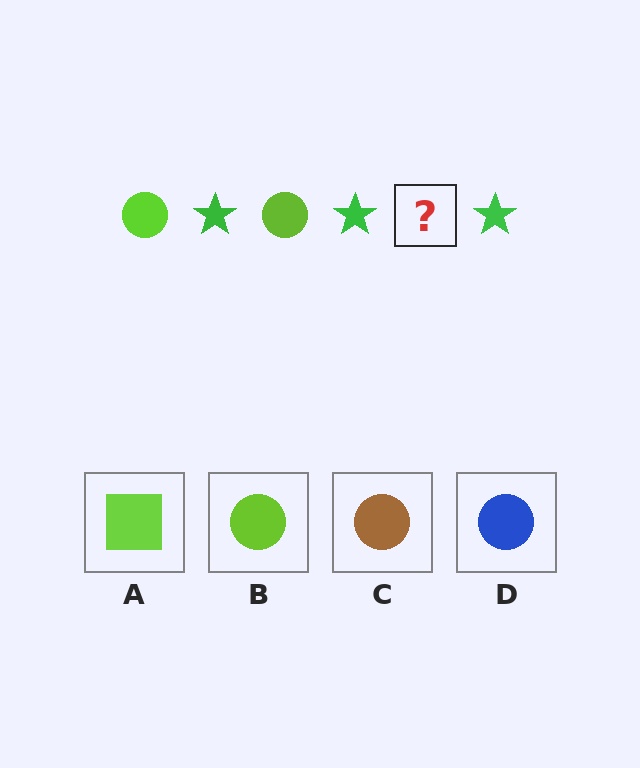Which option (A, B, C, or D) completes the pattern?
B.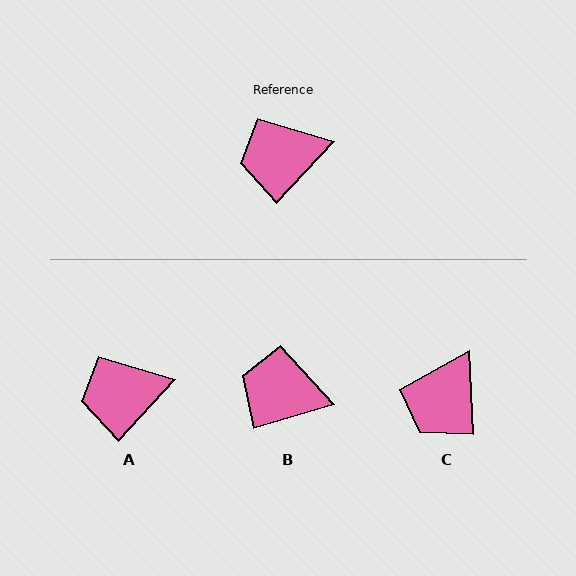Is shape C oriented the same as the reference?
No, it is off by about 46 degrees.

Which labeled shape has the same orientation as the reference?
A.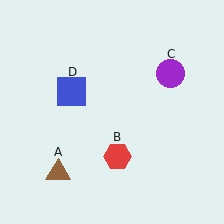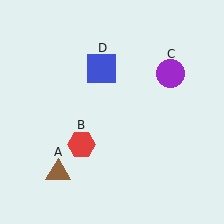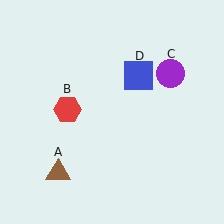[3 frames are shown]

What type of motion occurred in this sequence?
The red hexagon (object B), blue square (object D) rotated clockwise around the center of the scene.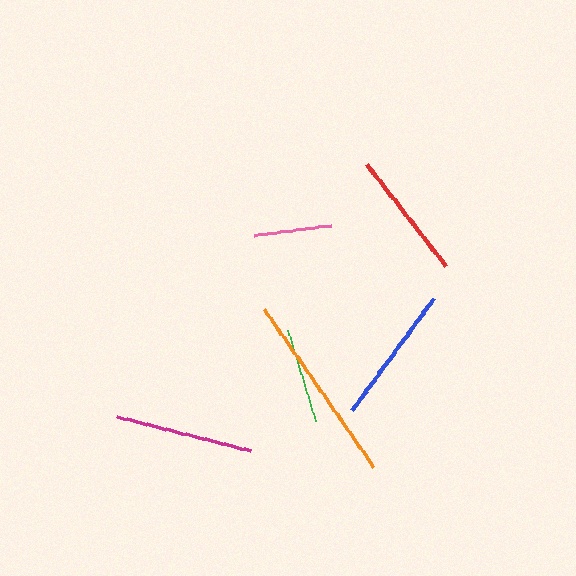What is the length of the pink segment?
The pink segment is approximately 76 pixels long.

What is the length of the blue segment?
The blue segment is approximately 138 pixels long.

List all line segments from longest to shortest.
From longest to shortest: orange, magenta, blue, red, green, pink.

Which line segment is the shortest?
The pink line is the shortest at approximately 76 pixels.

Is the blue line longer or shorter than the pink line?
The blue line is longer than the pink line.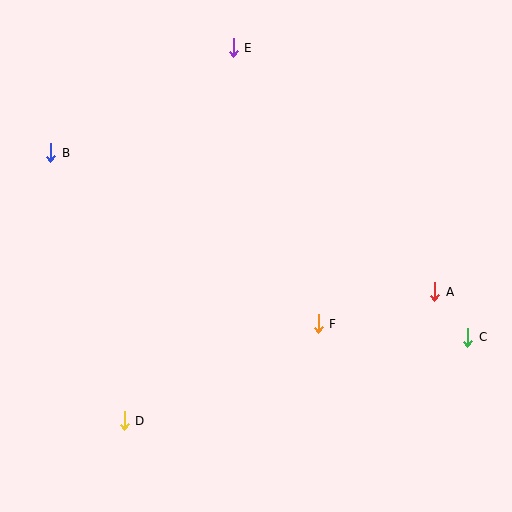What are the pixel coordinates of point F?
Point F is at (318, 324).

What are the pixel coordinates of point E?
Point E is at (233, 48).